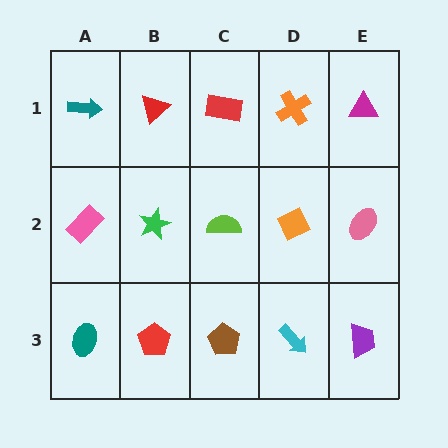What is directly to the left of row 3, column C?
A red pentagon.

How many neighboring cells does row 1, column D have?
3.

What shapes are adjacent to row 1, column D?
An orange diamond (row 2, column D), a red rectangle (row 1, column C), a magenta triangle (row 1, column E).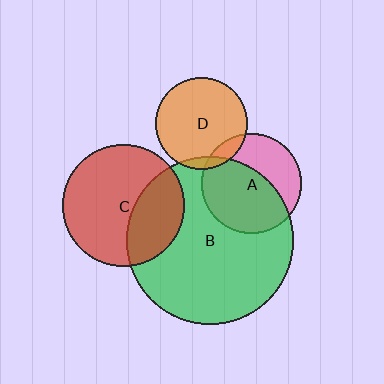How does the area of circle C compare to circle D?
Approximately 1.8 times.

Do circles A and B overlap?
Yes.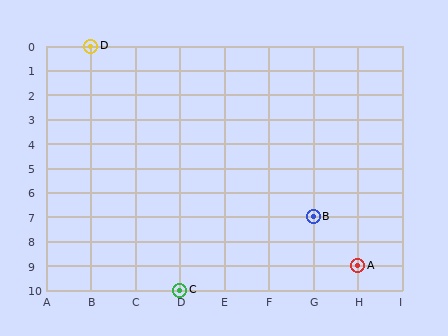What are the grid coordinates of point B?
Point B is at grid coordinates (G, 7).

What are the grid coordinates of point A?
Point A is at grid coordinates (H, 9).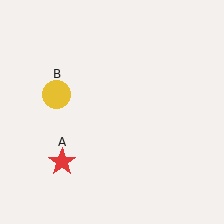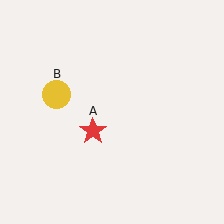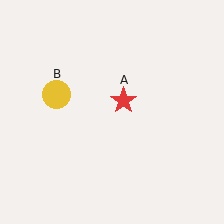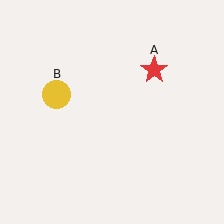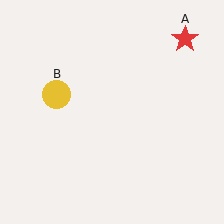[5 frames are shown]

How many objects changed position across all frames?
1 object changed position: red star (object A).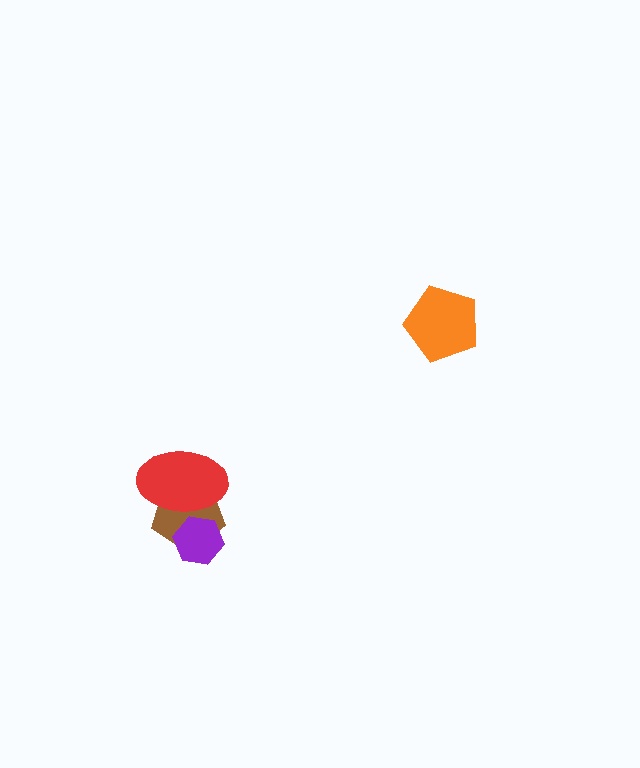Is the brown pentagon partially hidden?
Yes, it is partially covered by another shape.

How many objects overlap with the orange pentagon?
0 objects overlap with the orange pentagon.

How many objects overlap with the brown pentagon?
2 objects overlap with the brown pentagon.